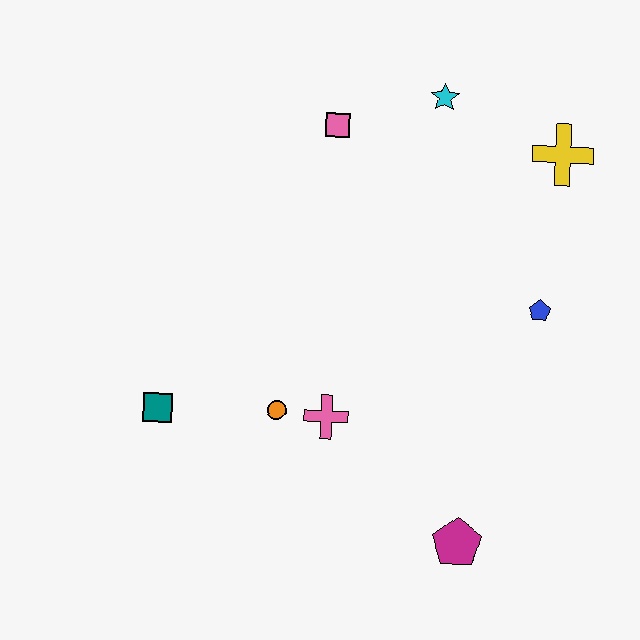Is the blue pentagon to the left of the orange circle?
No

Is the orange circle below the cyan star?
Yes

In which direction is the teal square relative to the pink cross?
The teal square is to the left of the pink cross.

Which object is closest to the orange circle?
The pink cross is closest to the orange circle.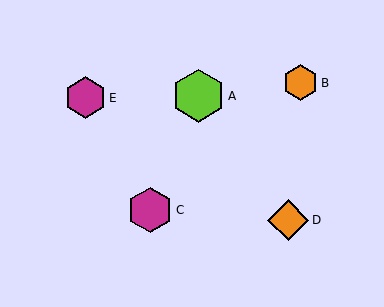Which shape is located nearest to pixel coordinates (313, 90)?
The orange hexagon (labeled B) at (300, 83) is nearest to that location.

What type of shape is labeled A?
Shape A is a lime hexagon.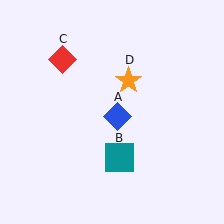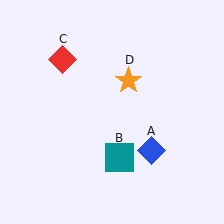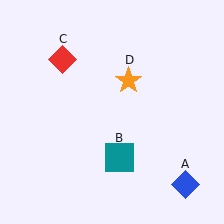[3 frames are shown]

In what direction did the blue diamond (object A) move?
The blue diamond (object A) moved down and to the right.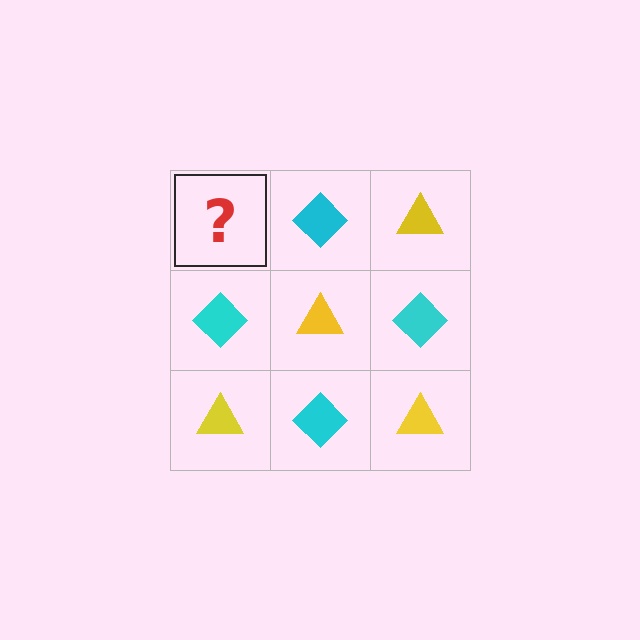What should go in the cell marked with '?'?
The missing cell should contain a yellow triangle.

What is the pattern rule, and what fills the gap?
The rule is that it alternates yellow triangle and cyan diamond in a checkerboard pattern. The gap should be filled with a yellow triangle.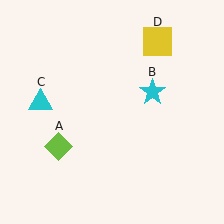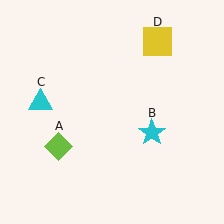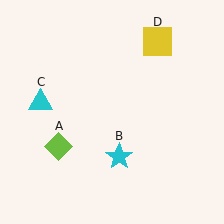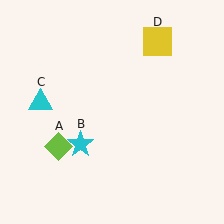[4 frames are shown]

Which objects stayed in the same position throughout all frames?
Lime diamond (object A) and cyan triangle (object C) and yellow square (object D) remained stationary.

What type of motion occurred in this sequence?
The cyan star (object B) rotated clockwise around the center of the scene.